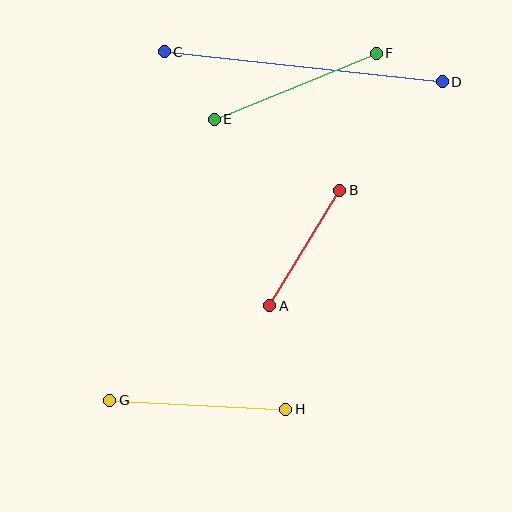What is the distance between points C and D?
The distance is approximately 279 pixels.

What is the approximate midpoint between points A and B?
The midpoint is at approximately (305, 248) pixels.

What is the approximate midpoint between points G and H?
The midpoint is at approximately (198, 405) pixels.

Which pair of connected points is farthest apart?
Points C and D are farthest apart.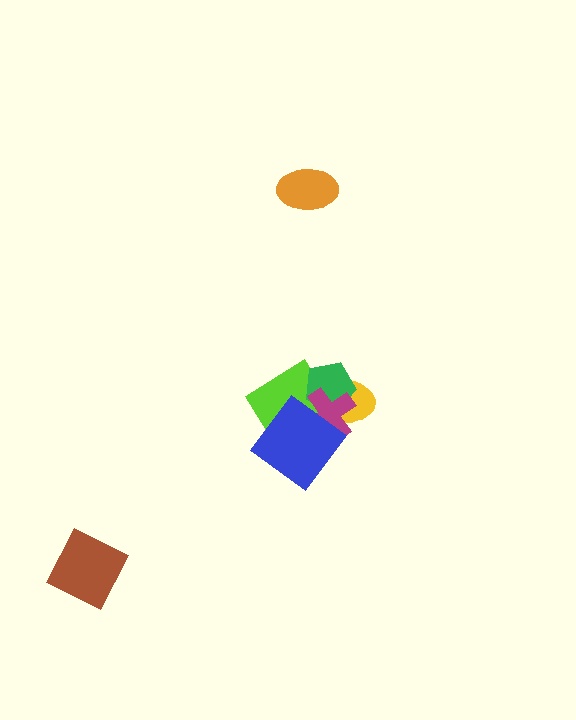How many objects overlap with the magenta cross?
4 objects overlap with the magenta cross.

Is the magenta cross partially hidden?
Yes, it is partially covered by another shape.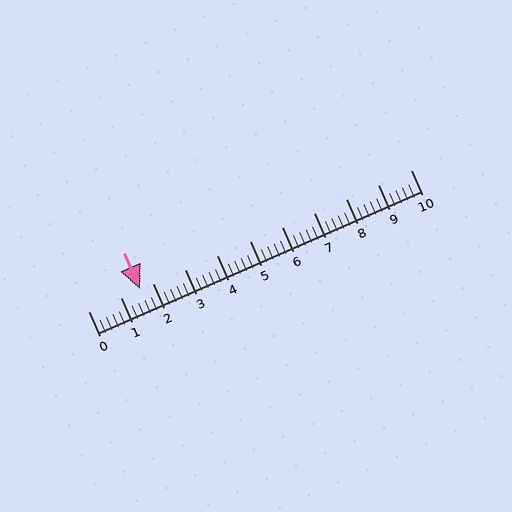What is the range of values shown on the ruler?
The ruler shows values from 0 to 10.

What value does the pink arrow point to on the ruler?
The pink arrow points to approximately 1.6.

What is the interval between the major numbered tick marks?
The major tick marks are spaced 1 units apart.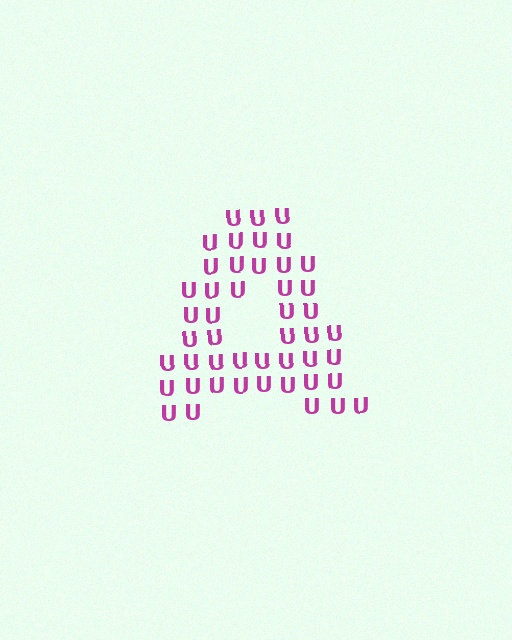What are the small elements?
The small elements are letter U's.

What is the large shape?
The large shape is the letter A.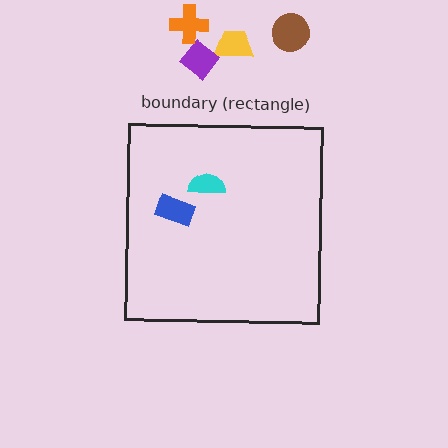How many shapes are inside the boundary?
2 inside, 4 outside.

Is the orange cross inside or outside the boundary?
Outside.